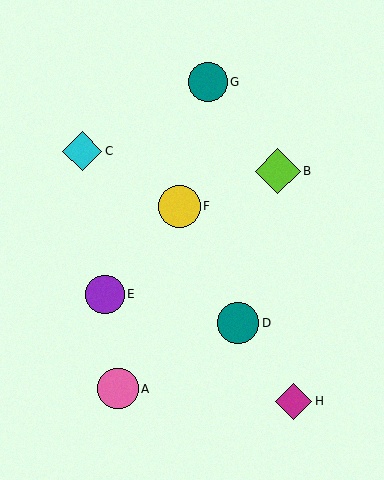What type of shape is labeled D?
Shape D is a teal circle.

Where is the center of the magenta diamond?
The center of the magenta diamond is at (294, 401).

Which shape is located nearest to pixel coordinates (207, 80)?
The teal circle (labeled G) at (208, 82) is nearest to that location.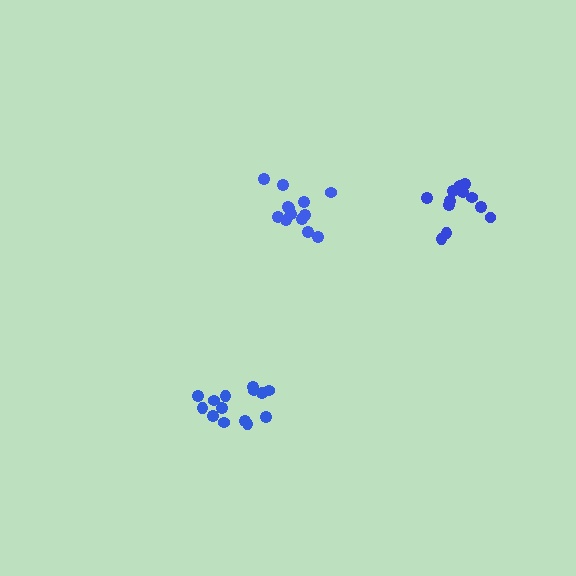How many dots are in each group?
Group 1: 13 dots, Group 2: 14 dots, Group 3: 12 dots (39 total).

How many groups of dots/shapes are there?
There are 3 groups.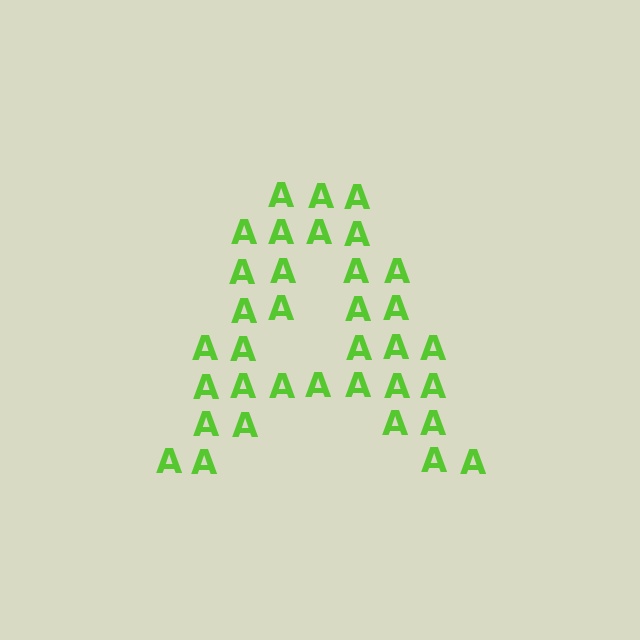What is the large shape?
The large shape is the letter A.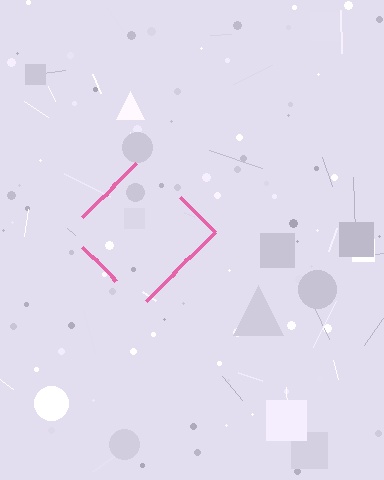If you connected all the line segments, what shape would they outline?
They would outline a diamond.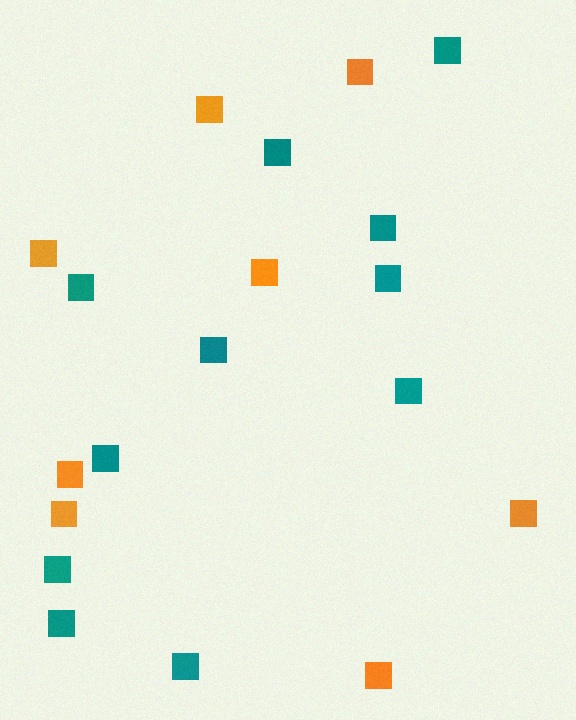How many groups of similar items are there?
There are 2 groups: one group of orange squares (8) and one group of teal squares (11).